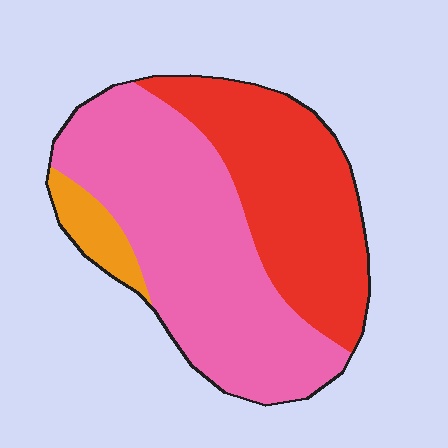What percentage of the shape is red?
Red takes up about three eighths (3/8) of the shape.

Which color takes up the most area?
Pink, at roughly 55%.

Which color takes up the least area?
Orange, at roughly 5%.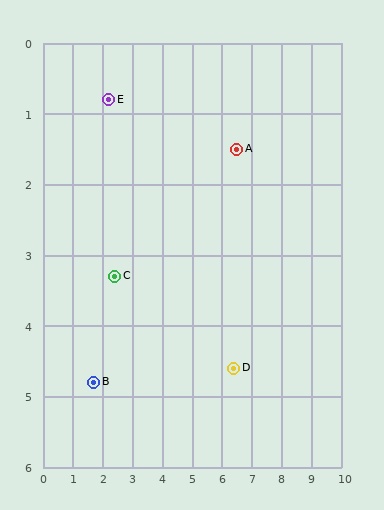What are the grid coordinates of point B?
Point B is at approximately (1.7, 4.8).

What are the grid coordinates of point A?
Point A is at approximately (6.5, 1.5).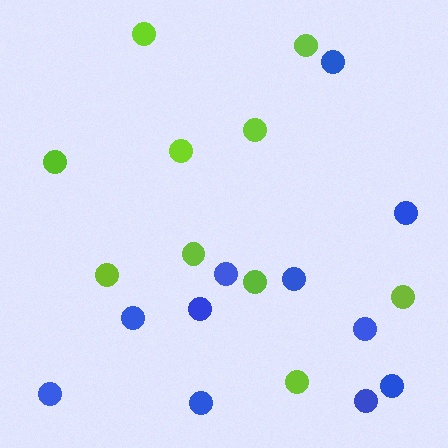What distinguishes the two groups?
There are 2 groups: one group of lime circles (10) and one group of blue circles (11).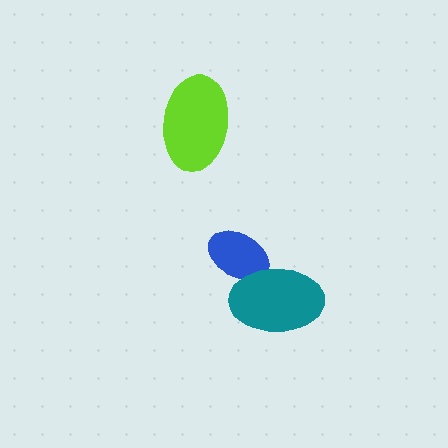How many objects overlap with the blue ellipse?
1 object overlaps with the blue ellipse.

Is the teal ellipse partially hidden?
No, no other shape covers it.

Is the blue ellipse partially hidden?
Yes, it is partially covered by another shape.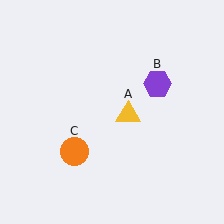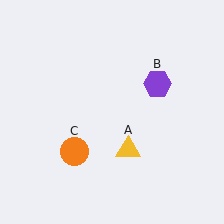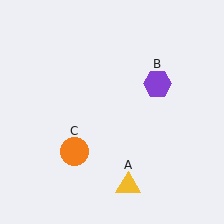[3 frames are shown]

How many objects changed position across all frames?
1 object changed position: yellow triangle (object A).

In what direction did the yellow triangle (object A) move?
The yellow triangle (object A) moved down.